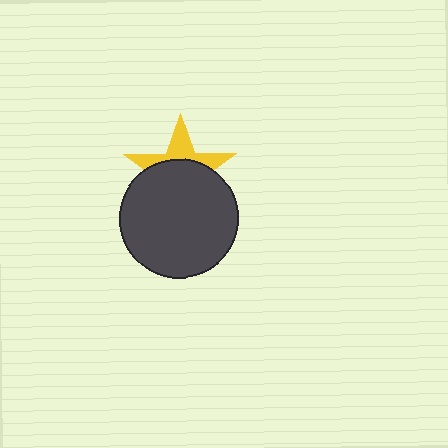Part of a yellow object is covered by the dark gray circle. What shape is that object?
It is a star.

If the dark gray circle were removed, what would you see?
You would see the complete yellow star.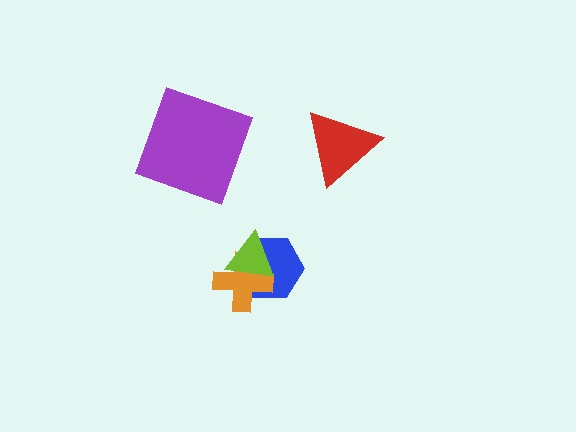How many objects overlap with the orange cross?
2 objects overlap with the orange cross.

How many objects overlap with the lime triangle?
2 objects overlap with the lime triangle.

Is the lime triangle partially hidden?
No, no other shape covers it.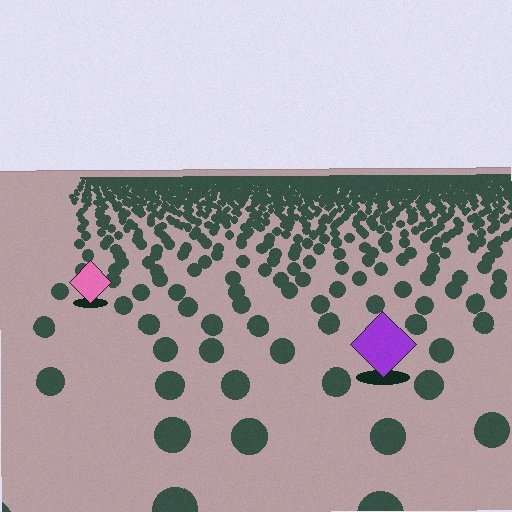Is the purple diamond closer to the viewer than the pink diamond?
Yes. The purple diamond is closer — you can tell from the texture gradient: the ground texture is coarser near it.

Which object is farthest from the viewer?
The pink diamond is farthest from the viewer. It appears smaller and the ground texture around it is denser.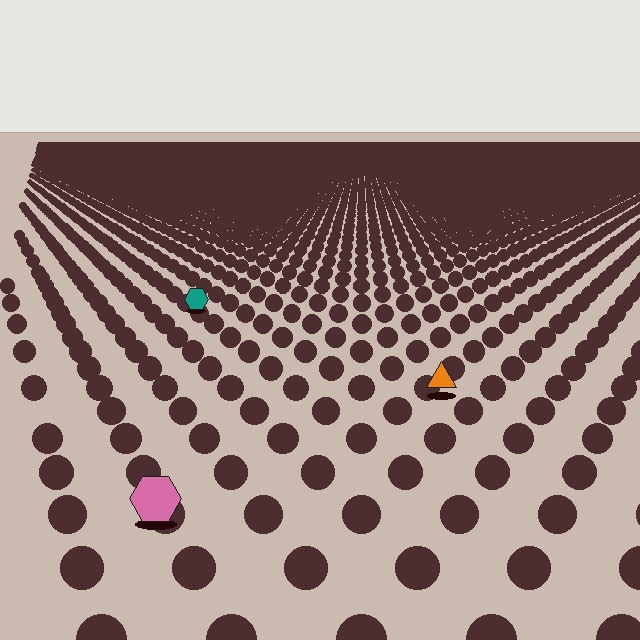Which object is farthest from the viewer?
The teal hexagon is farthest from the viewer. It appears smaller and the ground texture around it is denser.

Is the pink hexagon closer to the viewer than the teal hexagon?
Yes. The pink hexagon is closer — you can tell from the texture gradient: the ground texture is coarser near it.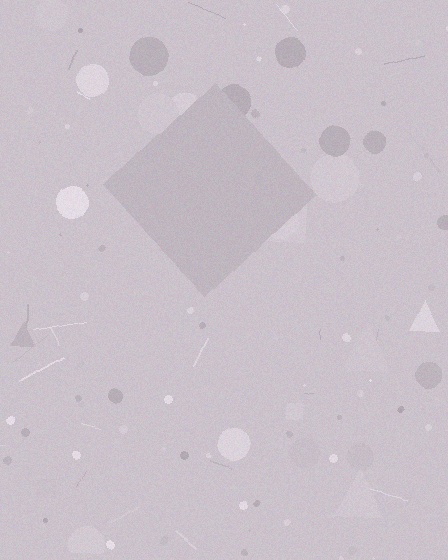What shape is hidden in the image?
A diamond is hidden in the image.